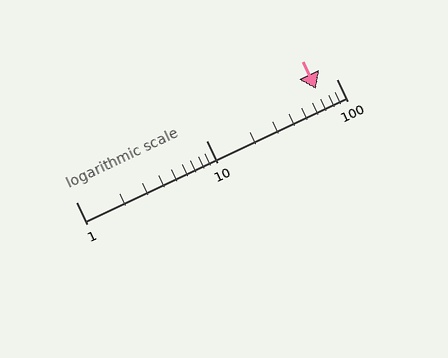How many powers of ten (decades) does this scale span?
The scale spans 2 decades, from 1 to 100.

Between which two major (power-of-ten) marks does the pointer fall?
The pointer is between 10 and 100.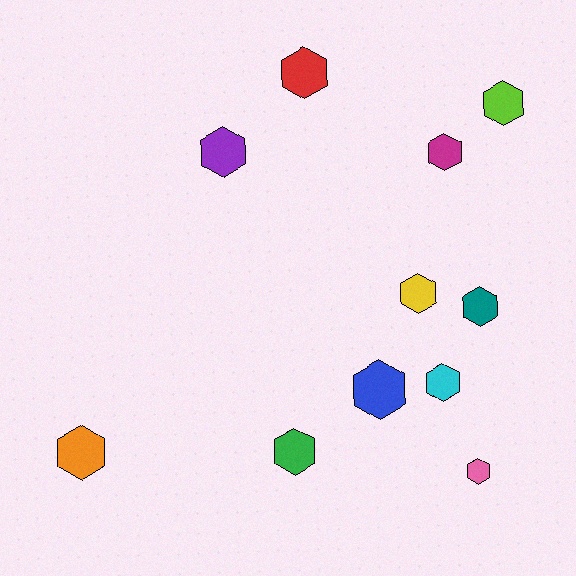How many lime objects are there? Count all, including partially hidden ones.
There is 1 lime object.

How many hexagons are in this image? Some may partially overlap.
There are 11 hexagons.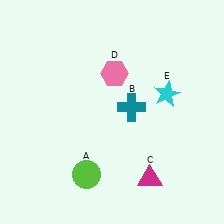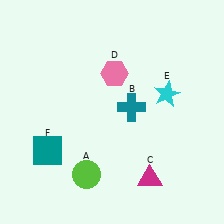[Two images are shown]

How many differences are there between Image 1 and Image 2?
There is 1 difference between the two images.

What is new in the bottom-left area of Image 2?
A teal square (F) was added in the bottom-left area of Image 2.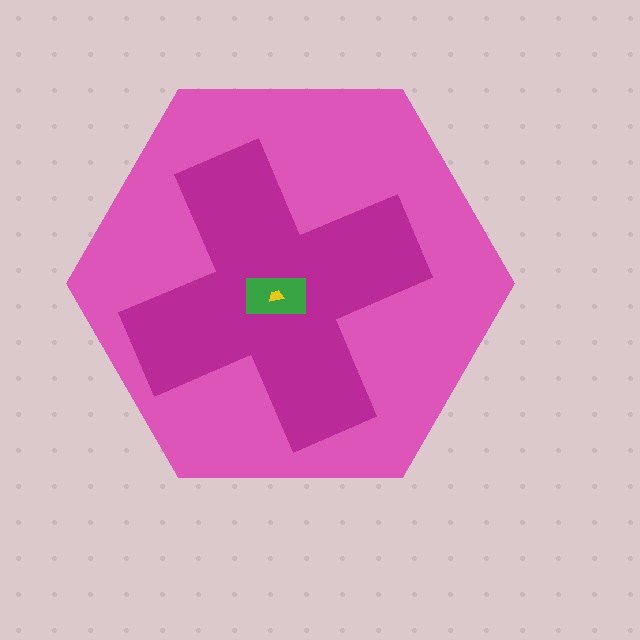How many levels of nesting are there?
4.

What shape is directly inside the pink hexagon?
The magenta cross.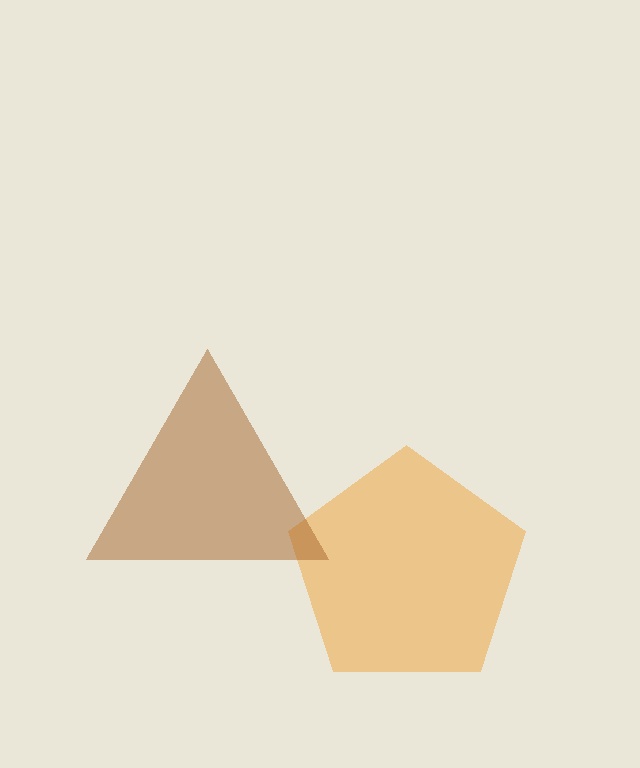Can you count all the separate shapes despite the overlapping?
Yes, there are 2 separate shapes.